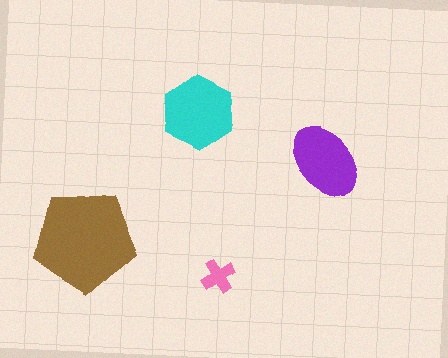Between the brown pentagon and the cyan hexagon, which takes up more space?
The brown pentagon.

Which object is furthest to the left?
The brown pentagon is leftmost.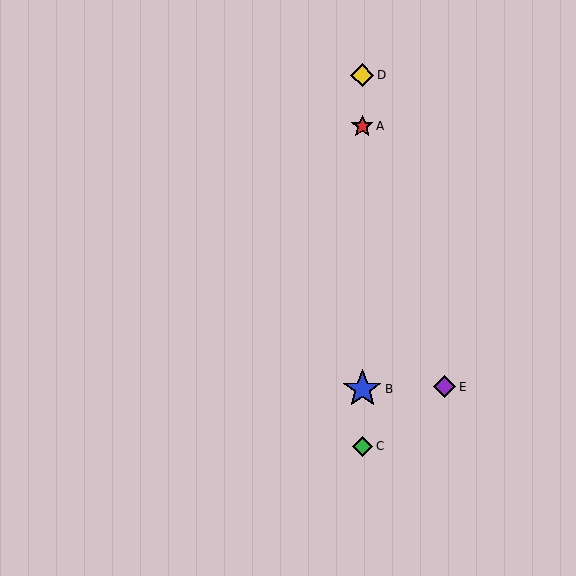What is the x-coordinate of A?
Object A is at x≈362.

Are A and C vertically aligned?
Yes, both are at x≈362.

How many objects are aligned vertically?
4 objects (A, B, C, D) are aligned vertically.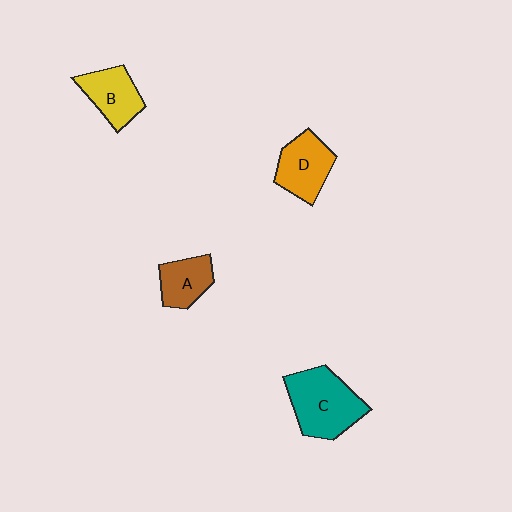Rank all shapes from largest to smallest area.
From largest to smallest: C (teal), D (orange), B (yellow), A (brown).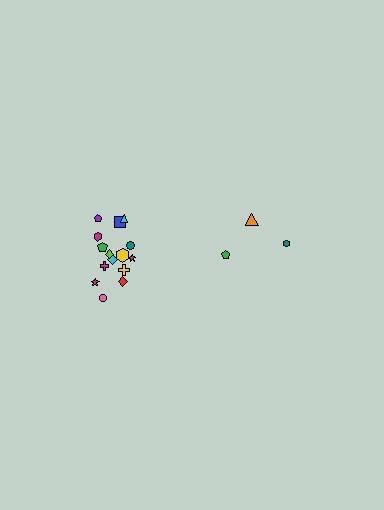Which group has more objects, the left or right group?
The left group.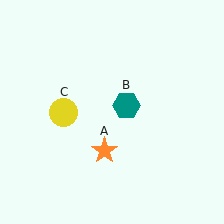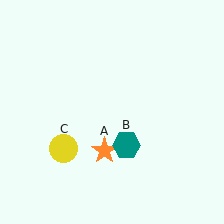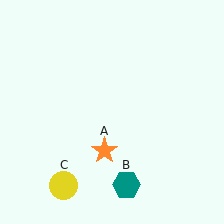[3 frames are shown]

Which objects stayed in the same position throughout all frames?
Orange star (object A) remained stationary.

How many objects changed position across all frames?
2 objects changed position: teal hexagon (object B), yellow circle (object C).